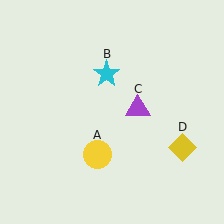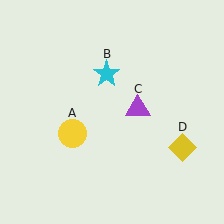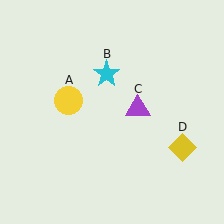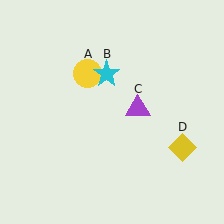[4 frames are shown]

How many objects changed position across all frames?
1 object changed position: yellow circle (object A).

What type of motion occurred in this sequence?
The yellow circle (object A) rotated clockwise around the center of the scene.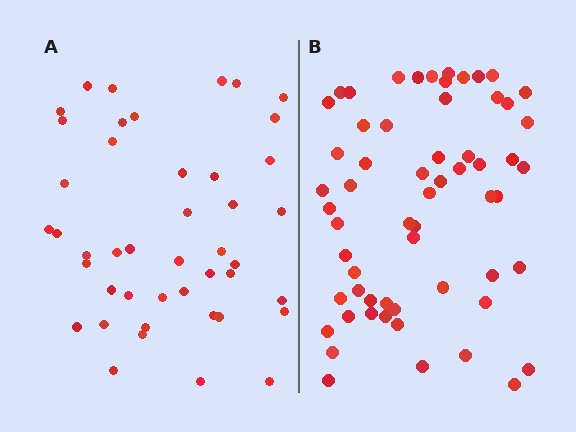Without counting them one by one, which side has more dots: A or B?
Region B (the right region) has more dots.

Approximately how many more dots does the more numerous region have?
Region B has approximately 15 more dots than region A.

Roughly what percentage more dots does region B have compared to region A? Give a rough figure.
About 35% more.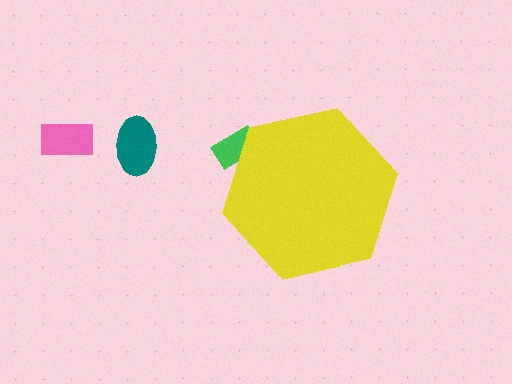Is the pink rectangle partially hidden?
No, the pink rectangle is fully visible.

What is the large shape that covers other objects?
A yellow hexagon.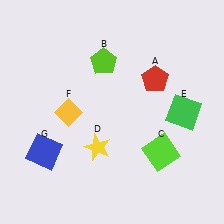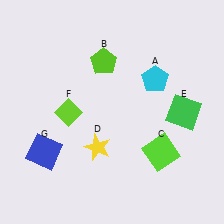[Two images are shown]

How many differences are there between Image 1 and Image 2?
There are 2 differences between the two images.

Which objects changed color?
A changed from red to cyan. F changed from yellow to lime.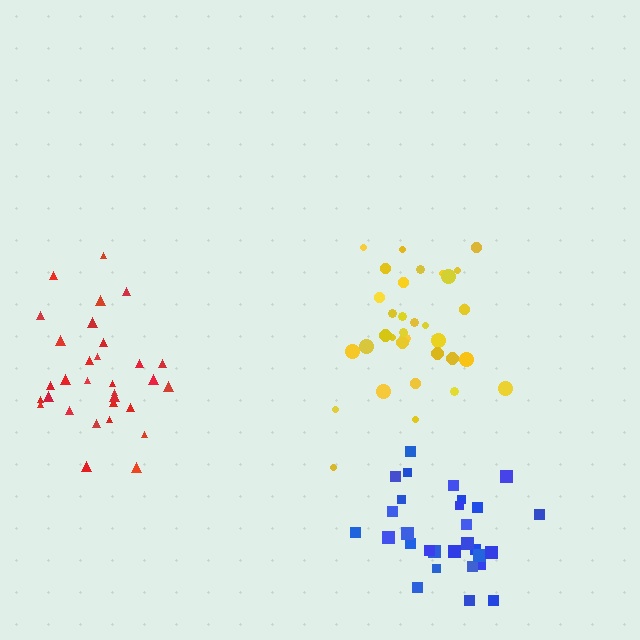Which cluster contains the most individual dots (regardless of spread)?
Yellow (33).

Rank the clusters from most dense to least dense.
blue, yellow, red.